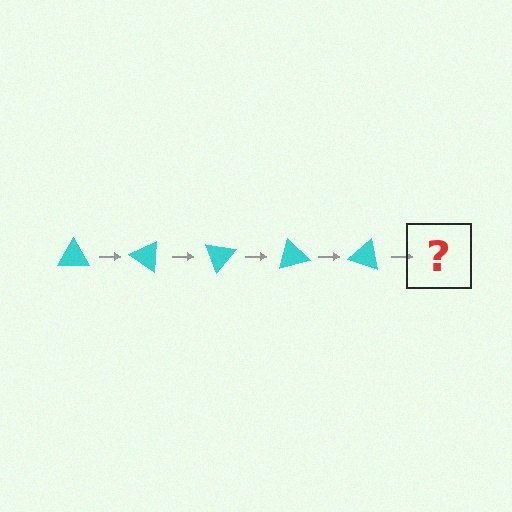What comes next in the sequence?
The next element should be a cyan triangle rotated 175 degrees.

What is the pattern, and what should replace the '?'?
The pattern is that the triangle rotates 35 degrees each step. The '?' should be a cyan triangle rotated 175 degrees.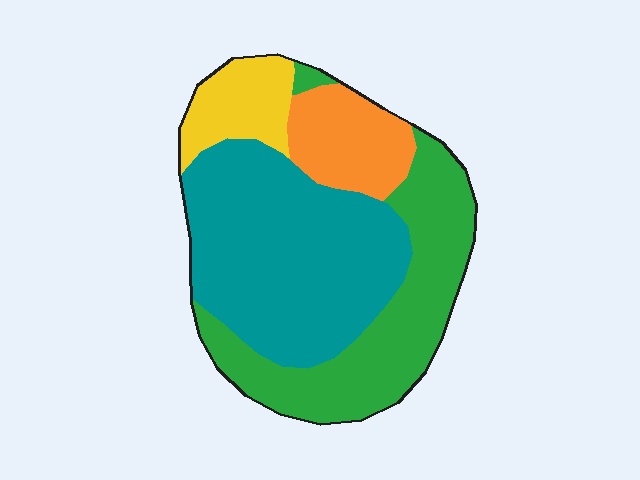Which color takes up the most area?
Teal, at roughly 45%.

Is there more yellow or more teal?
Teal.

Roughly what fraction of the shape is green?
Green covers roughly 35% of the shape.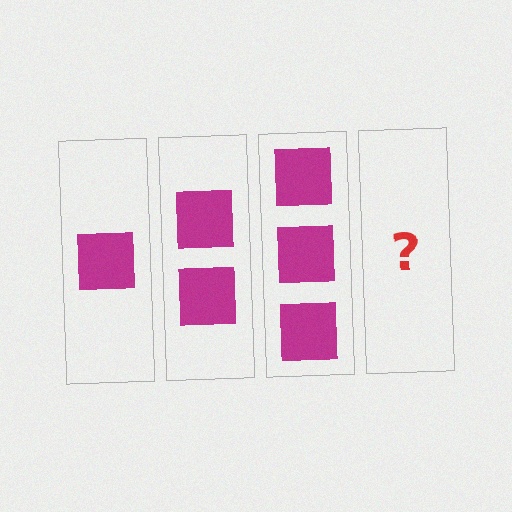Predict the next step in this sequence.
The next step is 4 squares.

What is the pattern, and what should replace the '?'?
The pattern is that each step adds one more square. The '?' should be 4 squares.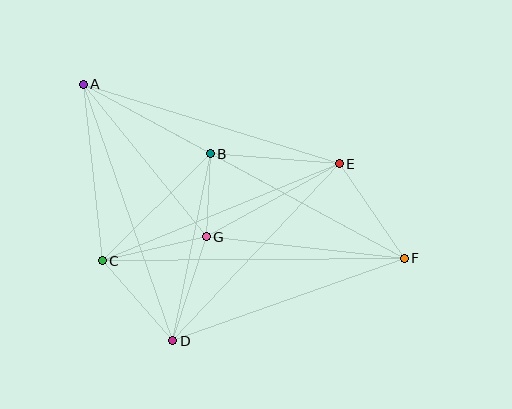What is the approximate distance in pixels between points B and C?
The distance between B and C is approximately 152 pixels.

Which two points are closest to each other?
Points B and G are closest to each other.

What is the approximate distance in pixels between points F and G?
The distance between F and G is approximately 199 pixels.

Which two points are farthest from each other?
Points A and F are farthest from each other.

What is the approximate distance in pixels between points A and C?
The distance between A and C is approximately 178 pixels.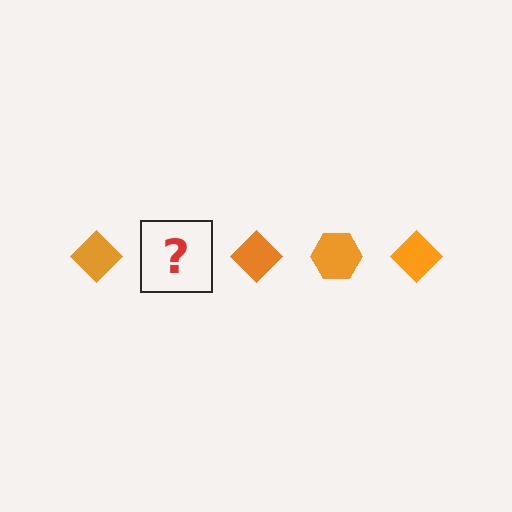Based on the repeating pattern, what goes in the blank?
The blank should be an orange hexagon.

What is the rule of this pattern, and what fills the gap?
The rule is that the pattern cycles through diamond, hexagon shapes in orange. The gap should be filled with an orange hexagon.